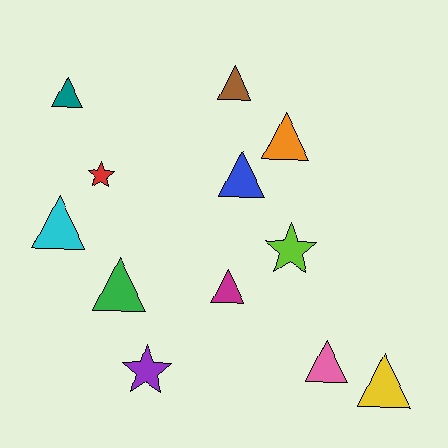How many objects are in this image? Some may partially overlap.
There are 12 objects.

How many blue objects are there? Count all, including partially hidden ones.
There is 1 blue object.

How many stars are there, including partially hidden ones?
There are 3 stars.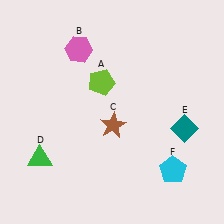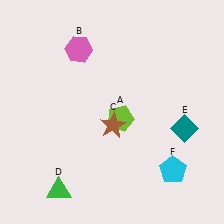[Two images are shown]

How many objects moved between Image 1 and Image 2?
2 objects moved between the two images.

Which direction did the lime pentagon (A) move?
The lime pentagon (A) moved down.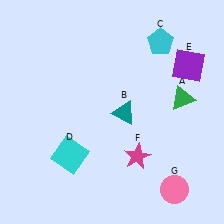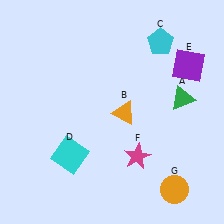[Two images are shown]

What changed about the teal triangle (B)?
In Image 1, B is teal. In Image 2, it changed to orange.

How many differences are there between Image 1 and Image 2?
There are 2 differences between the two images.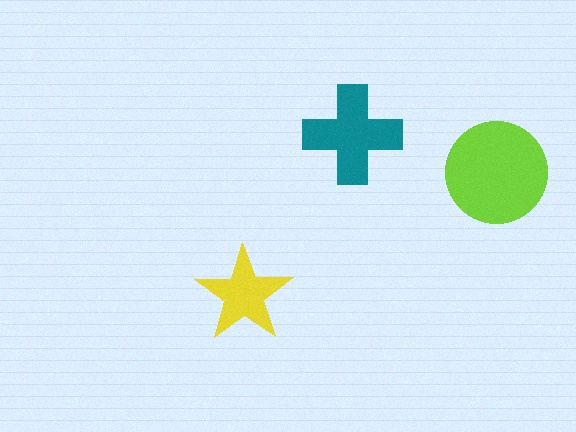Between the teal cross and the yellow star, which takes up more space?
The teal cross.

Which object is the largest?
The lime circle.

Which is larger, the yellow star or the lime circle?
The lime circle.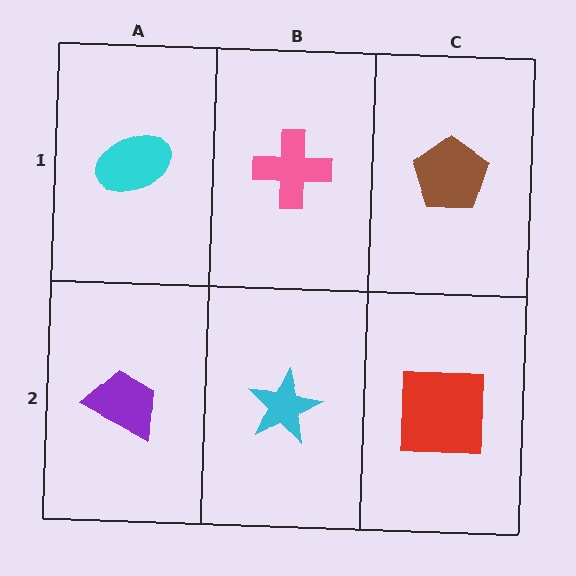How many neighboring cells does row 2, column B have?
3.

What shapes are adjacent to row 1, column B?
A cyan star (row 2, column B), a cyan ellipse (row 1, column A), a brown pentagon (row 1, column C).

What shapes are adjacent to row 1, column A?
A purple trapezoid (row 2, column A), a pink cross (row 1, column B).